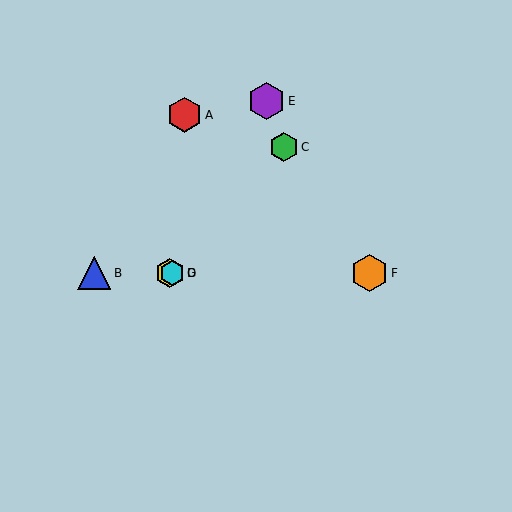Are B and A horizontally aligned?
No, B is at y≈273 and A is at y≈115.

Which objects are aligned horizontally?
Objects B, D, F, G are aligned horizontally.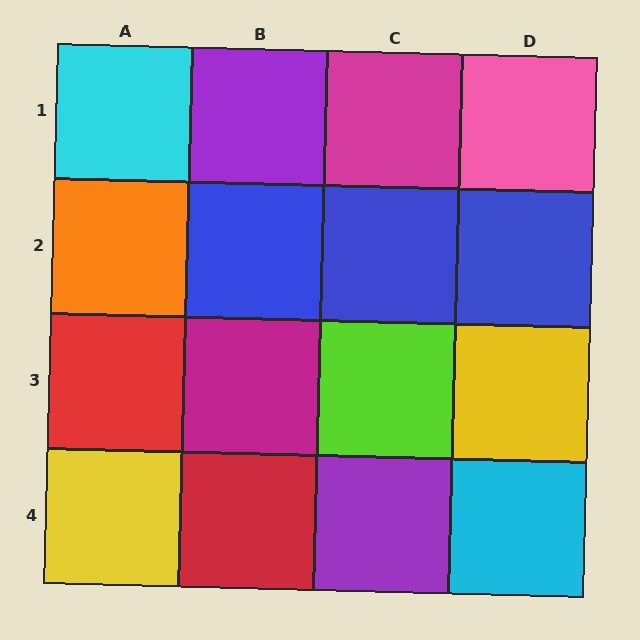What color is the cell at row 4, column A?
Yellow.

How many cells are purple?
2 cells are purple.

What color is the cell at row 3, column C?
Lime.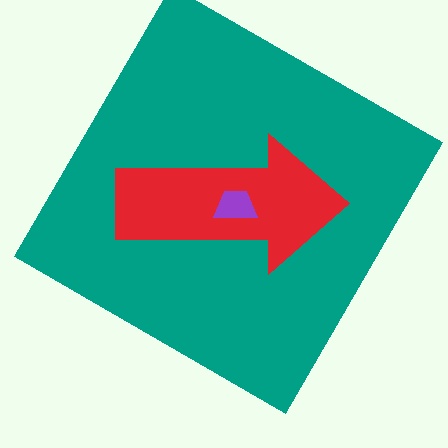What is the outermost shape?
The teal diamond.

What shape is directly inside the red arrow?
The purple trapezoid.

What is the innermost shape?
The purple trapezoid.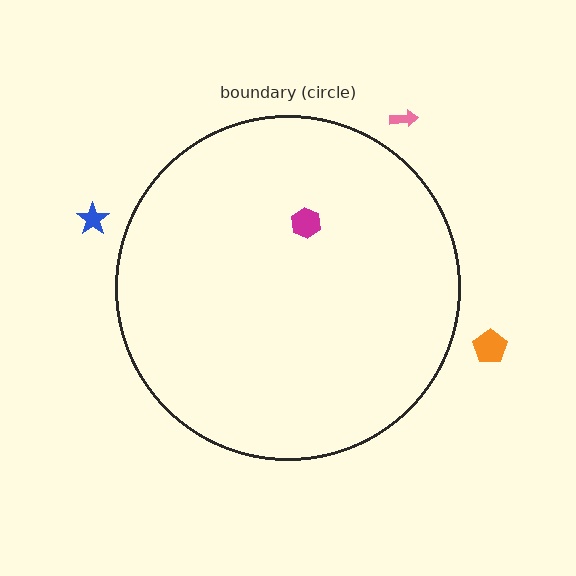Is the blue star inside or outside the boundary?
Outside.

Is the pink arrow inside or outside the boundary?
Outside.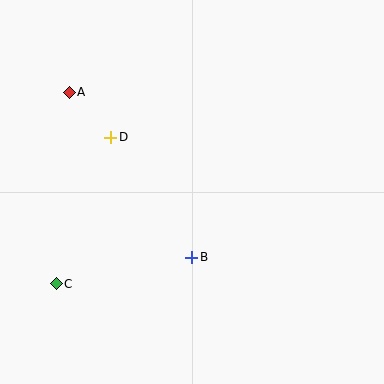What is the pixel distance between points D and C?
The distance between D and C is 157 pixels.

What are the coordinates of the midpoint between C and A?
The midpoint between C and A is at (63, 188).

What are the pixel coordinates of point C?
Point C is at (56, 284).